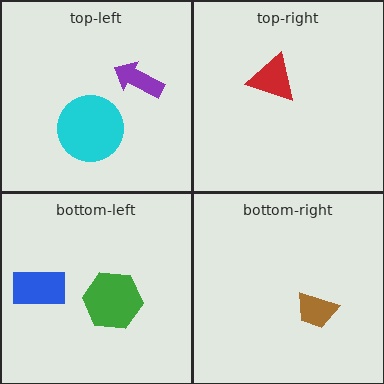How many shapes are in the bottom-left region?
2.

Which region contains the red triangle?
The top-right region.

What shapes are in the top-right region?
The red triangle.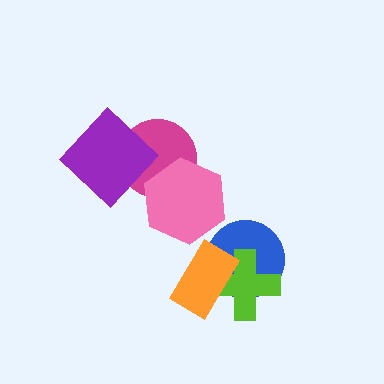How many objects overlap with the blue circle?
2 objects overlap with the blue circle.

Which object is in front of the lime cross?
The orange rectangle is in front of the lime cross.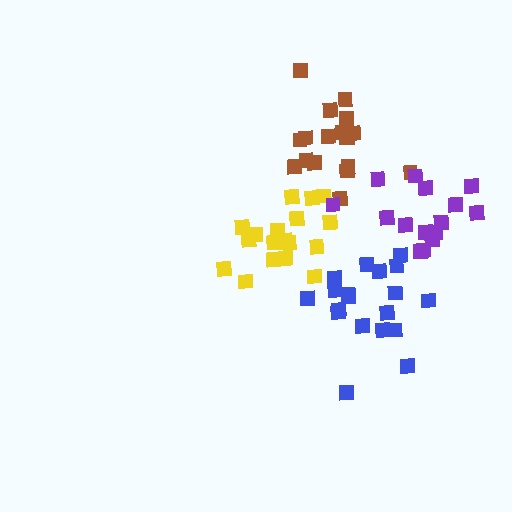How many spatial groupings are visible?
There are 4 spatial groupings.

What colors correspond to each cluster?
The clusters are colored: blue, yellow, brown, purple.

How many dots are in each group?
Group 1: 19 dots, Group 2: 19 dots, Group 3: 19 dots, Group 4: 15 dots (72 total).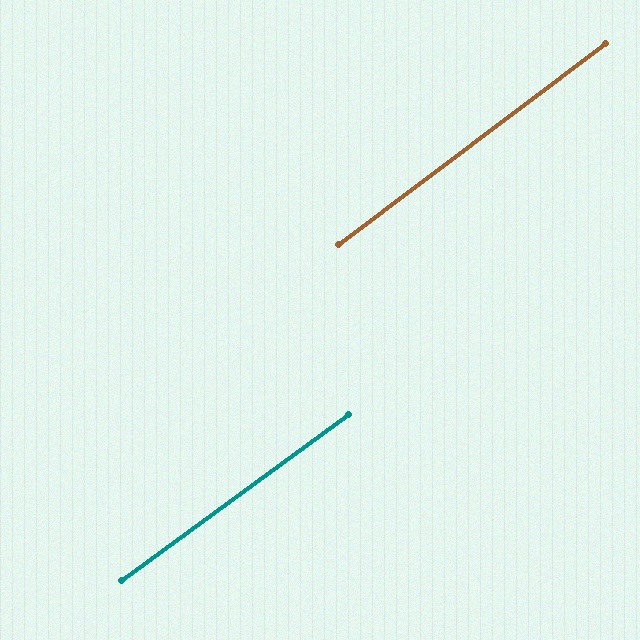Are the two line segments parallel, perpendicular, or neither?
Parallel — their directions differ by only 0.7°.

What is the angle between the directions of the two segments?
Approximately 1 degree.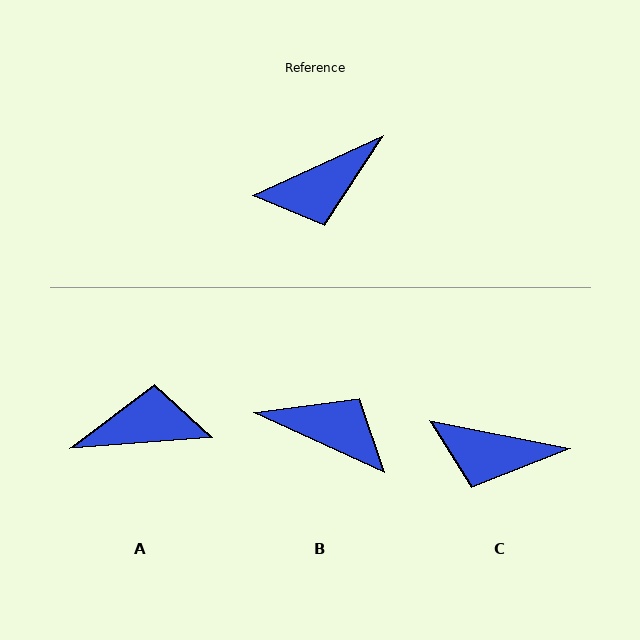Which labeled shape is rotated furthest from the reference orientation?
A, about 160 degrees away.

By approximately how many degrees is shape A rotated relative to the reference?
Approximately 160 degrees counter-clockwise.